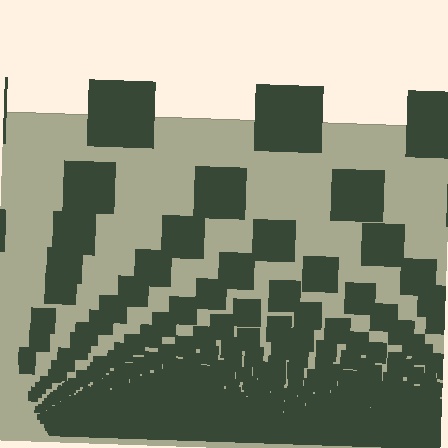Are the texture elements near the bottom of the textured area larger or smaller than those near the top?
Smaller. The gradient is inverted — elements near the bottom are smaller and denser.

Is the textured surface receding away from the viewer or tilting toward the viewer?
The surface appears to tilt toward the viewer. Texture elements get larger and sparser toward the top.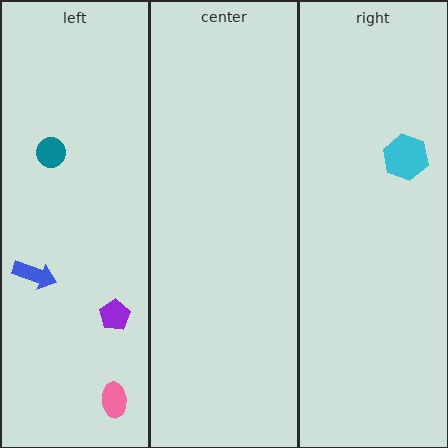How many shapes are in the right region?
1.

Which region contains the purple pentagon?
The left region.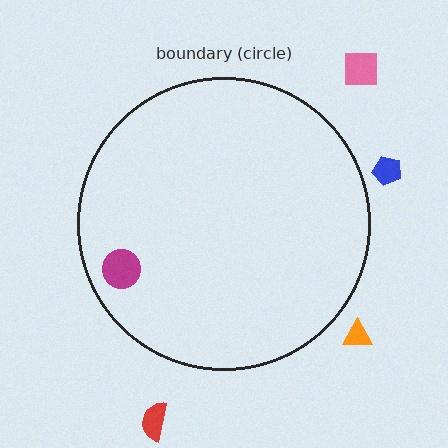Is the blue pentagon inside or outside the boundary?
Outside.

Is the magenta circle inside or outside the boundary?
Inside.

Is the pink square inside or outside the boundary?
Outside.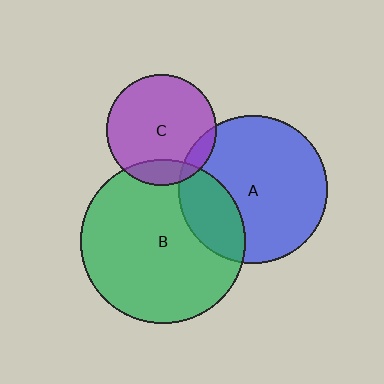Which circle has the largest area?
Circle B (green).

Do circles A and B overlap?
Yes.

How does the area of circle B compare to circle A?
Approximately 1.2 times.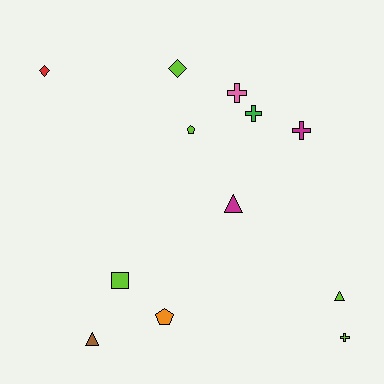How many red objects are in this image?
There is 1 red object.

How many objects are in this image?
There are 12 objects.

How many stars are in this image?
There are no stars.